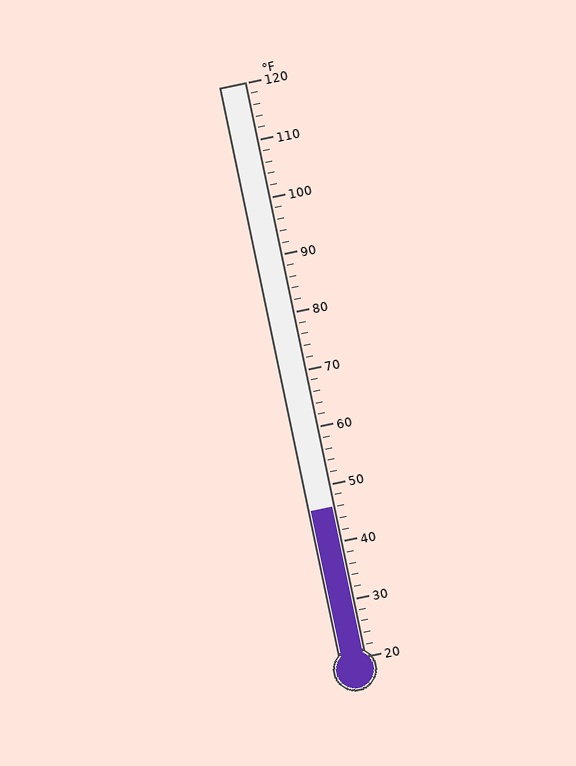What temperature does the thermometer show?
The thermometer shows approximately 46°F.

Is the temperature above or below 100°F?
The temperature is below 100°F.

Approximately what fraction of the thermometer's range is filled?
The thermometer is filled to approximately 25% of its range.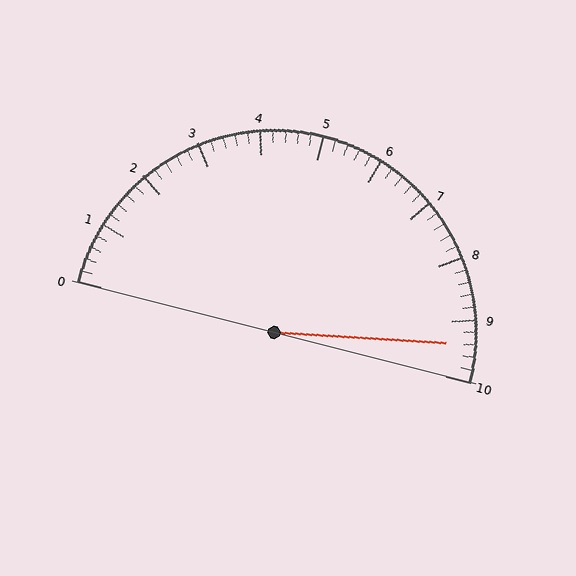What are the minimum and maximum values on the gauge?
The gauge ranges from 0 to 10.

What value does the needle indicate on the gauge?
The needle indicates approximately 9.4.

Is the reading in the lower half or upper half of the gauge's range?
The reading is in the upper half of the range (0 to 10).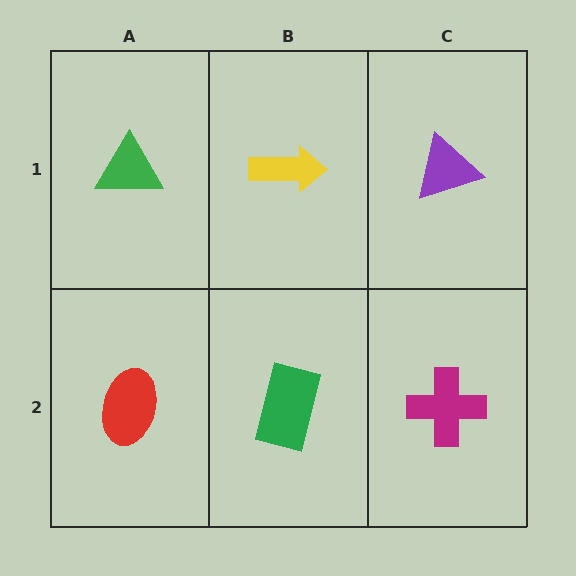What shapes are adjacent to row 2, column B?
A yellow arrow (row 1, column B), a red ellipse (row 2, column A), a magenta cross (row 2, column C).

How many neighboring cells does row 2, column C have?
2.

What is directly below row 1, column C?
A magenta cross.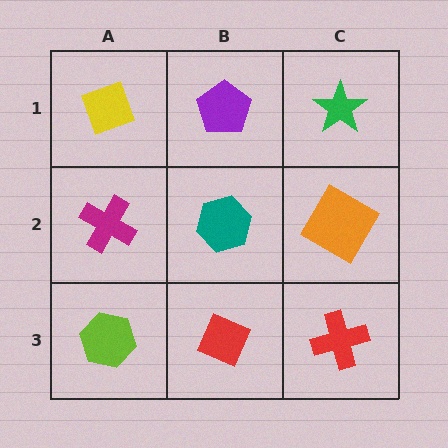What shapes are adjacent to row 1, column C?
An orange diamond (row 2, column C), a purple pentagon (row 1, column B).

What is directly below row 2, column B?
A red diamond.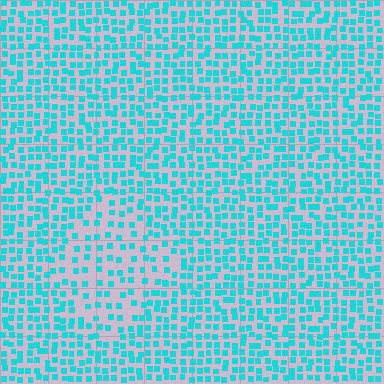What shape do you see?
I see a diamond.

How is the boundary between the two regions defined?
The boundary is defined by a change in element density (approximately 1.8x ratio). All elements are the same color, size, and shape.